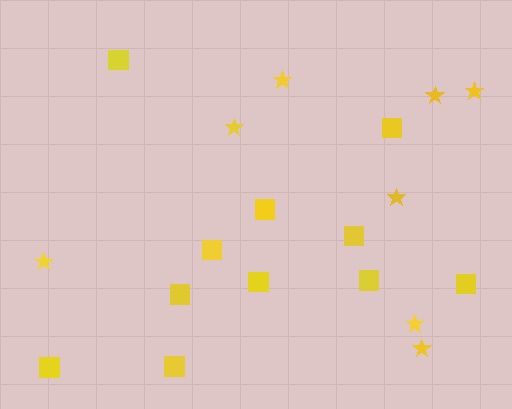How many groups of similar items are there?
There are 2 groups: one group of stars (8) and one group of squares (11).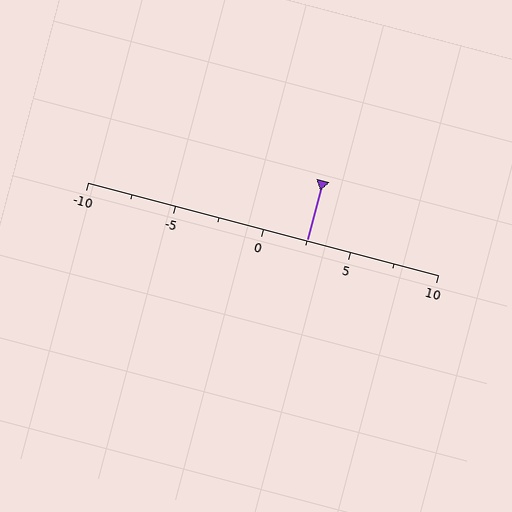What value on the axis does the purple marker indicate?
The marker indicates approximately 2.5.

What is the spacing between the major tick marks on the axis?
The major ticks are spaced 5 apart.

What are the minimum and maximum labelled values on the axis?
The axis runs from -10 to 10.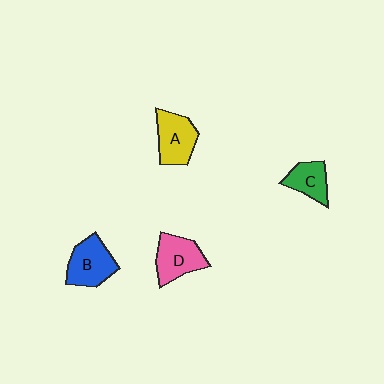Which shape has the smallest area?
Shape C (green).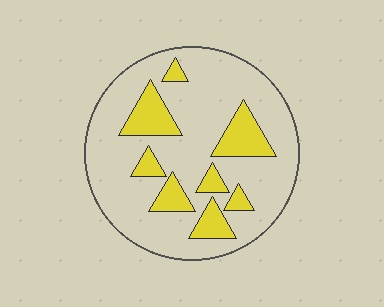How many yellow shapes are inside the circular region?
8.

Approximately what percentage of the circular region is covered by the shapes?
Approximately 20%.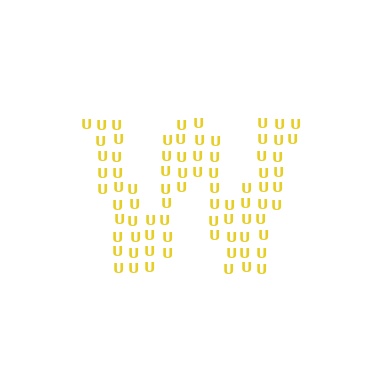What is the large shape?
The large shape is the letter W.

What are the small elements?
The small elements are letter U's.